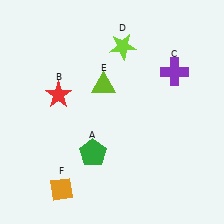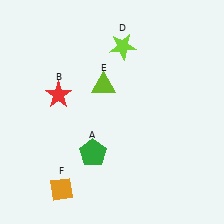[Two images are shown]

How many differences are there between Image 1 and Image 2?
There is 1 difference between the two images.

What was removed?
The purple cross (C) was removed in Image 2.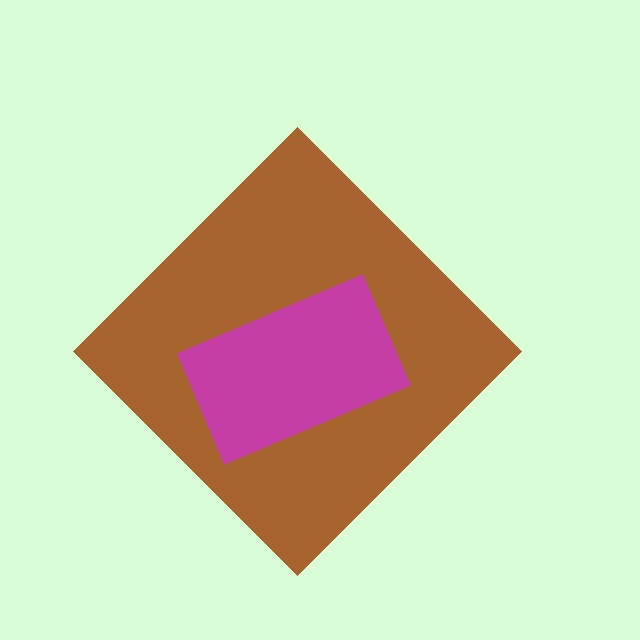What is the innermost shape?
The magenta rectangle.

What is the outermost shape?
The brown diamond.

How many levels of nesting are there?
2.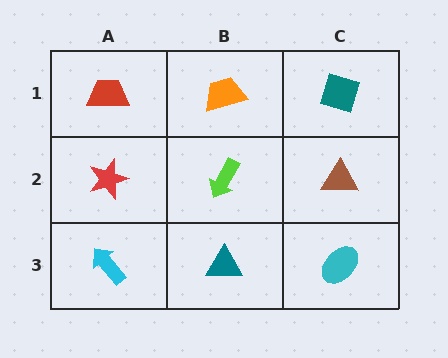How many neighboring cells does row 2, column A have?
3.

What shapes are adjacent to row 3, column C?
A brown triangle (row 2, column C), a teal triangle (row 3, column B).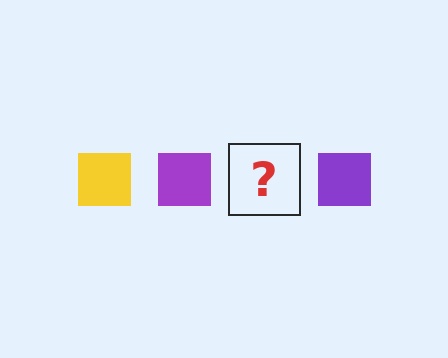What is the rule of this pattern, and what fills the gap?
The rule is that the pattern cycles through yellow, purple squares. The gap should be filled with a yellow square.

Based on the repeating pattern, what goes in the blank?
The blank should be a yellow square.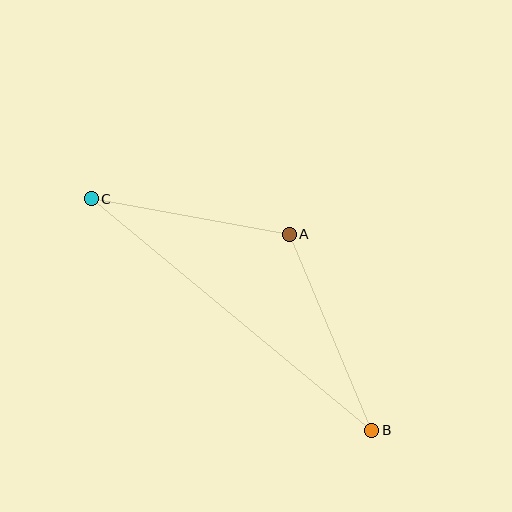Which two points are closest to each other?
Points A and C are closest to each other.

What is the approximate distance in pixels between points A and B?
The distance between A and B is approximately 213 pixels.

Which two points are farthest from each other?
Points B and C are farthest from each other.